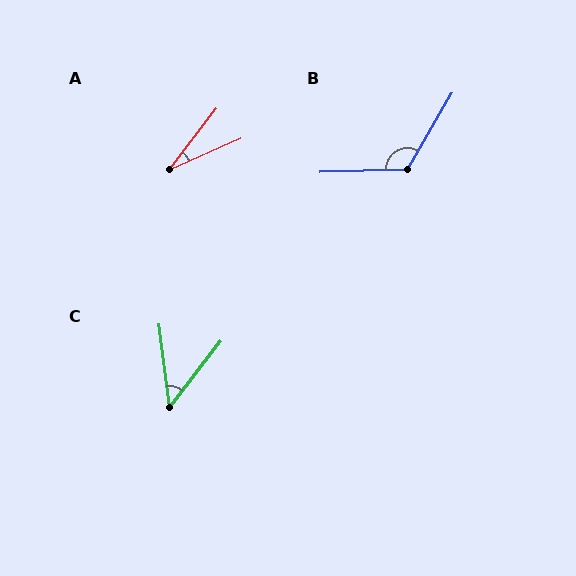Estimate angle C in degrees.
Approximately 44 degrees.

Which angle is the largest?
B, at approximately 122 degrees.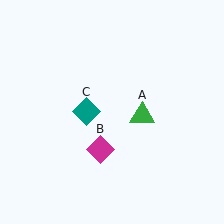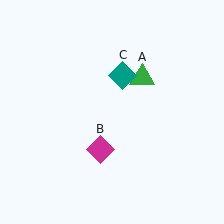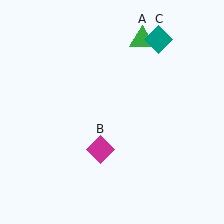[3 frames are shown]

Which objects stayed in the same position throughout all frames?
Magenta diamond (object B) remained stationary.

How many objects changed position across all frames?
2 objects changed position: green triangle (object A), teal diamond (object C).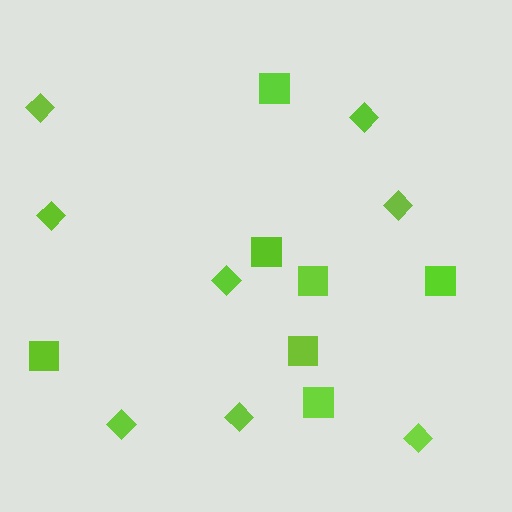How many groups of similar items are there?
There are 2 groups: one group of squares (7) and one group of diamonds (8).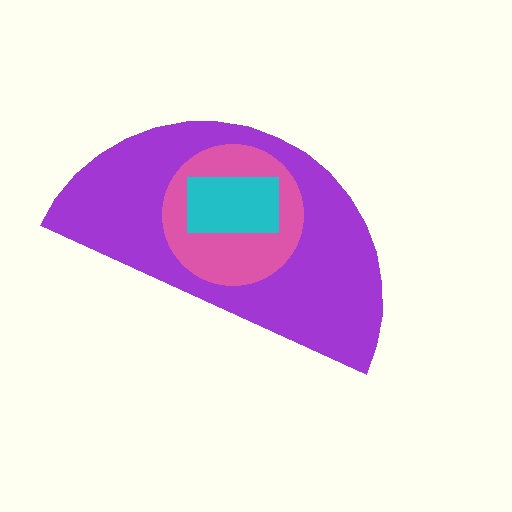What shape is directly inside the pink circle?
The cyan rectangle.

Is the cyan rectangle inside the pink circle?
Yes.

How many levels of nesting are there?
3.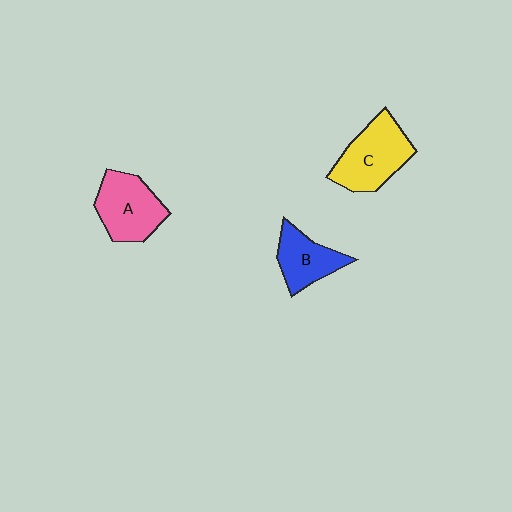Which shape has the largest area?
Shape C (yellow).